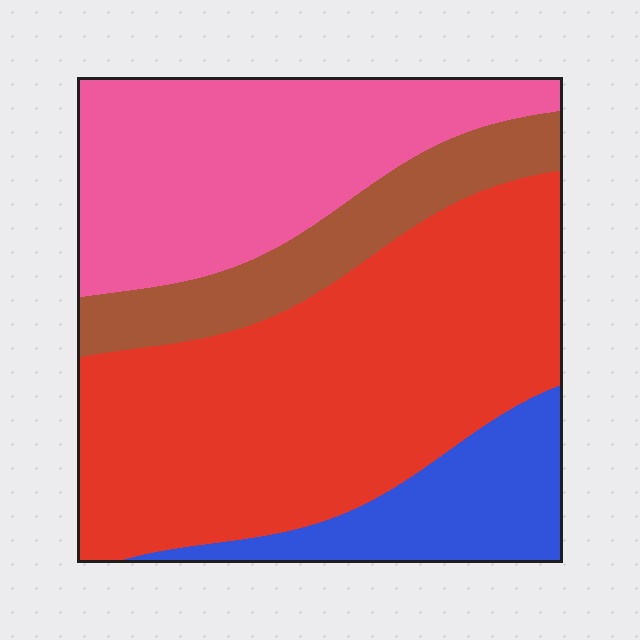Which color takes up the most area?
Red, at roughly 45%.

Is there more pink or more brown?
Pink.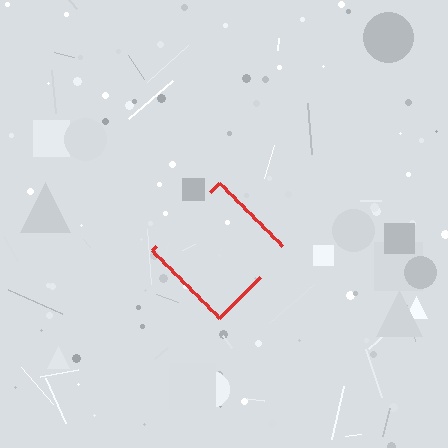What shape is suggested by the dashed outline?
The dashed outline suggests a diamond.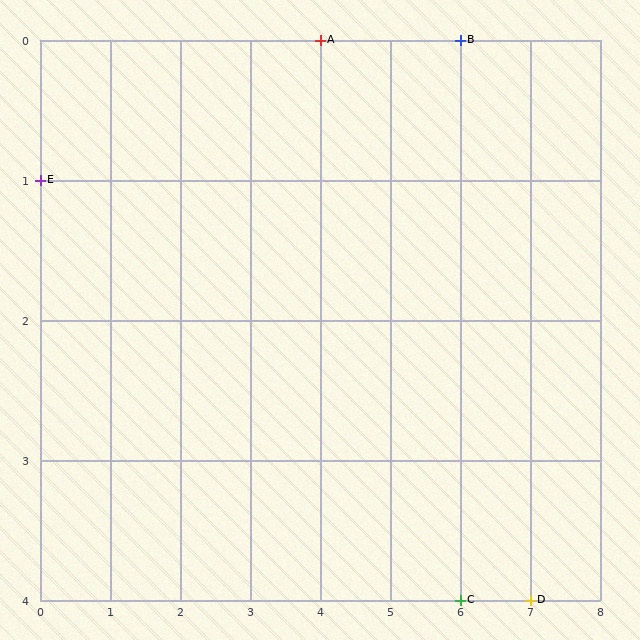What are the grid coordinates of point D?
Point D is at grid coordinates (7, 4).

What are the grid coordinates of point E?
Point E is at grid coordinates (0, 1).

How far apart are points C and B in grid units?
Points C and B are 4 rows apart.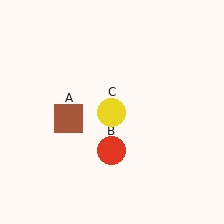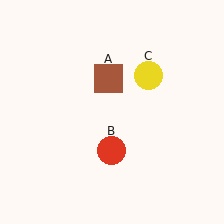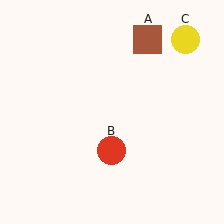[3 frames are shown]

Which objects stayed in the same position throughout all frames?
Red circle (object B) remained stationary.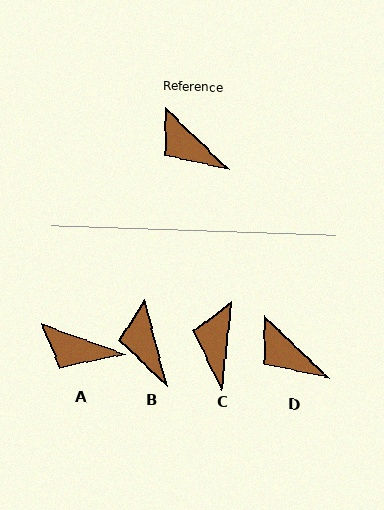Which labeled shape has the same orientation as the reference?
D.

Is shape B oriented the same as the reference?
No, it is off by about 32 degrees.